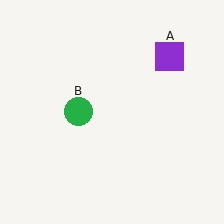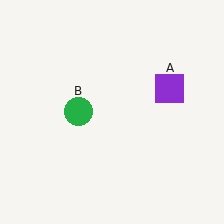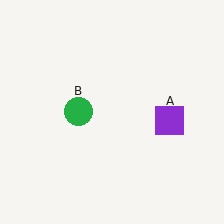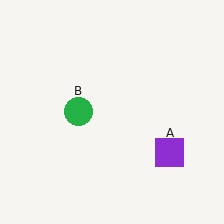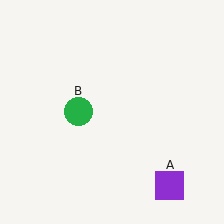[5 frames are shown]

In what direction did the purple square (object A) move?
The purple square (object A) moved down.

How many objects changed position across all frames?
1 object changed position: purple square (object A).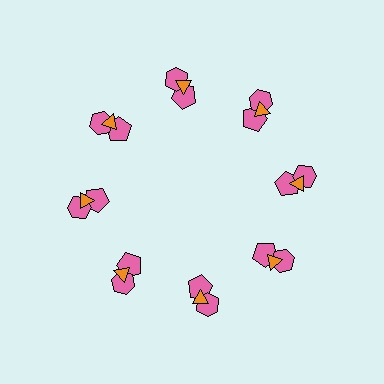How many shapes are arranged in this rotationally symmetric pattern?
There are 24 shapes, arranged in 8 groups of 3.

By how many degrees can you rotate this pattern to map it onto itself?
The pattern maps onto itself every 45 degrees of rotation.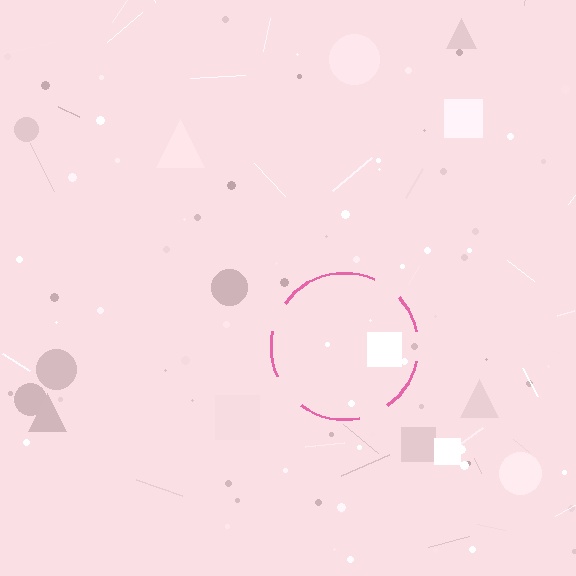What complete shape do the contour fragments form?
The contour fragments form a circle.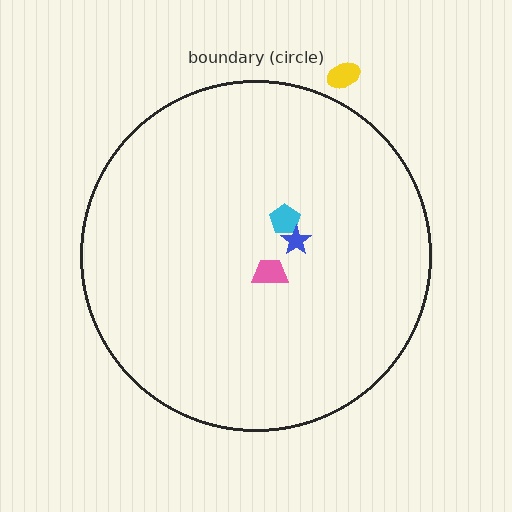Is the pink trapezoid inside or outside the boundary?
Inside.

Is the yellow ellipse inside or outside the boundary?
Outside.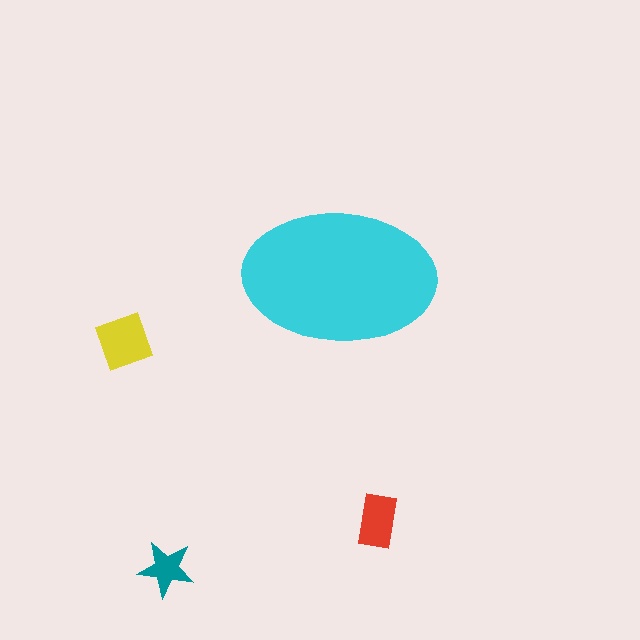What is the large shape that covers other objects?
A cyan ellipse.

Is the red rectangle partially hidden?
No, the red rectangle is fully visible.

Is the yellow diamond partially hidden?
No, the yellow diamond is fully visible.